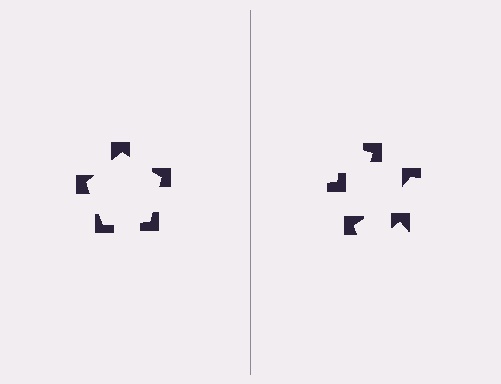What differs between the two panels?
The notched squares are positioned identically on both sides; only the wedge orientations differ. On the left they align to a pentagon; on the right they are misaligned.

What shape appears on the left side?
An illusory pentagon.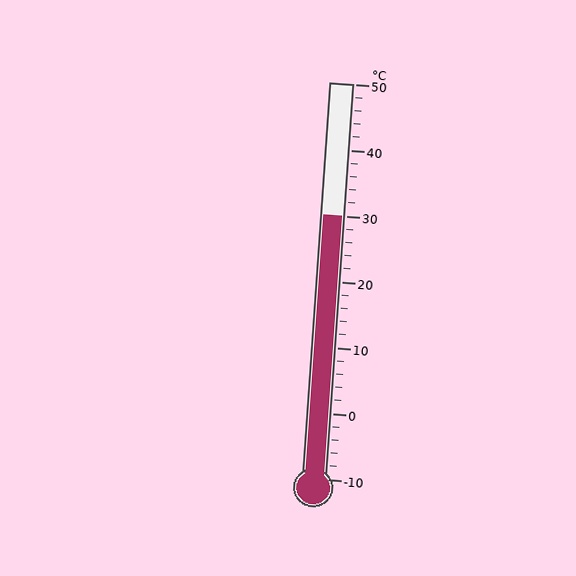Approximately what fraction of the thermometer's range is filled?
The thermometer is filled to approximately 65% of its range.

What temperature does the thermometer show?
The thermometer shows approximately 30°C.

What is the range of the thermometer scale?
The thermometer scale ranges from -10°C to 50°C.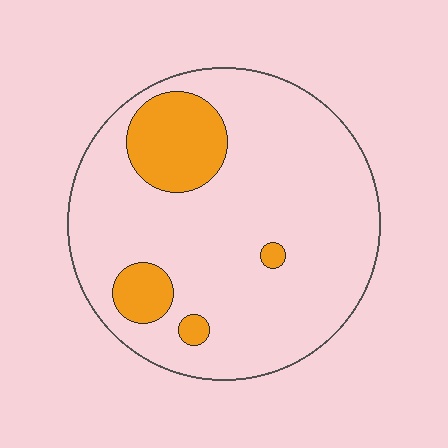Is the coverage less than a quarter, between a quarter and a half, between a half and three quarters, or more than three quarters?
Less than a quarter.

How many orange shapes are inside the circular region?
4.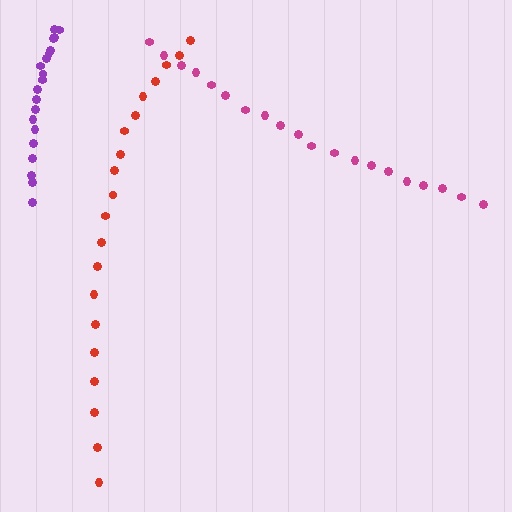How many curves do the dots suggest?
There are 3 distinct paths.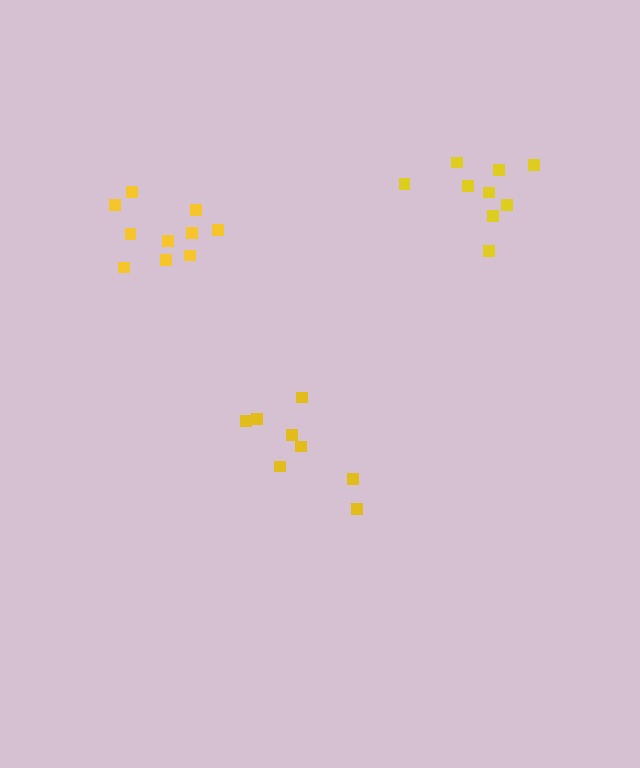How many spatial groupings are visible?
There are 3 spatial groupings.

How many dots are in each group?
Group 1: 10 dots, Group 2: 8 dots, Group 3: 9 dots (27 total).